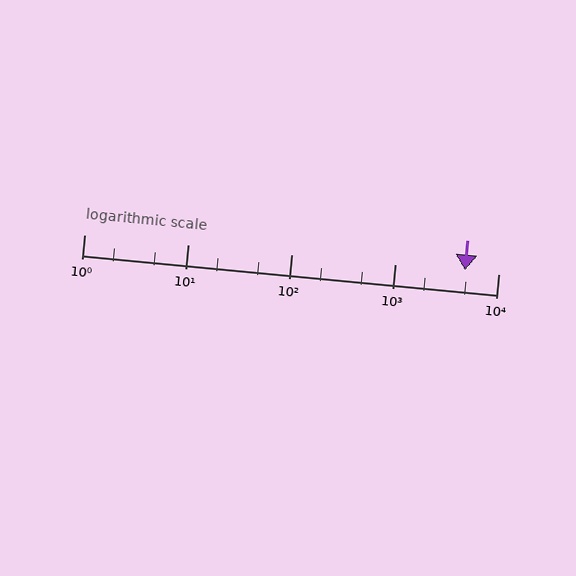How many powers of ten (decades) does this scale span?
The scale spans 4 decades, from 1 to 10000.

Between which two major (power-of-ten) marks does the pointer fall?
The pointer is between 1000 and 10000.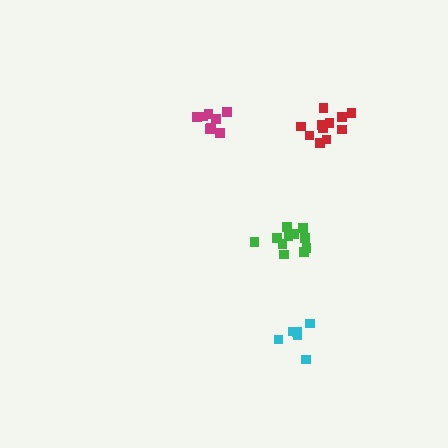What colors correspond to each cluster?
The clusters are colored: red, cyan, green, magenta.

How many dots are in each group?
Group 1: 11 dots, Group 2: 6 dots, Group 3: 11 dots, Group 4: 8 dots (36 total).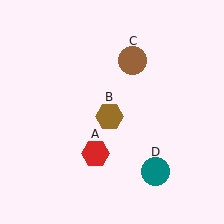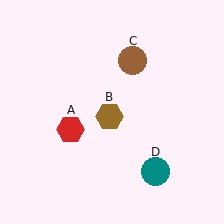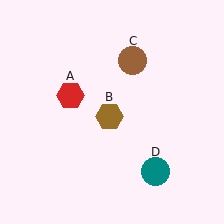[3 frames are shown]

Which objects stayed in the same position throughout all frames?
Brown hexagon (object B) and brown circle (object C) and teal circle (object D) remained stationary.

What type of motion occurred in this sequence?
The red hexagon (object A) rotated clockwise around the center of the scene.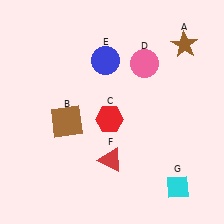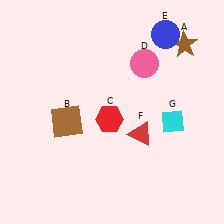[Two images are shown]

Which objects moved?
The objects that moved are: the blue circle (E), the red triangle (F), the cyan diamond (G).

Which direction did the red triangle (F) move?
The red triangle (F) moved right.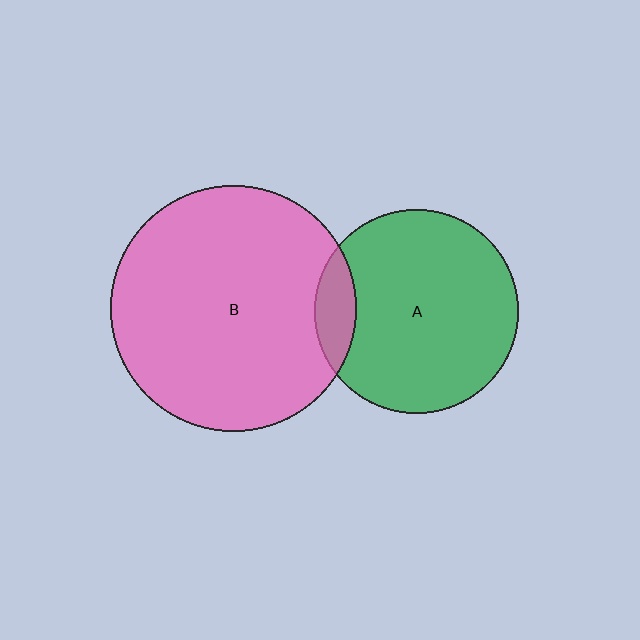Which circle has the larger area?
Circle B (pink).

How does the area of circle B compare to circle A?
Approximately 1.4 times.